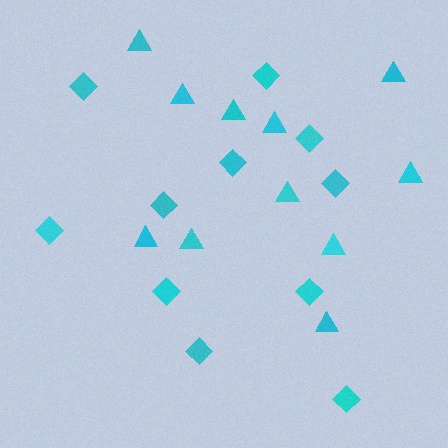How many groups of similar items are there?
There are 2 groups: one group of triangles (11) and one group of diamonds (11).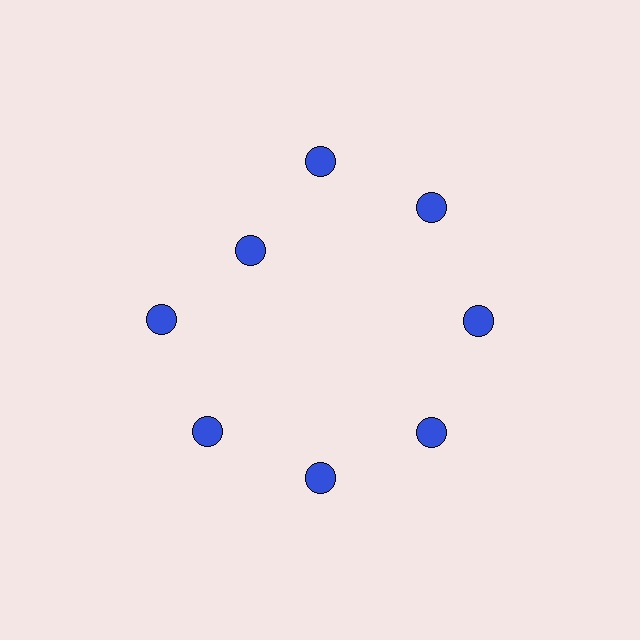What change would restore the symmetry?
The symmetry would be restored by moving it outward, back onto the ring so that all 8 circles sit at equal angles and equal distance from the center.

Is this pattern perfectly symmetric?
No. The 8 blue circles are arranged in a ring, but one element near the 10 o'clock position is pulled inward toward the center, breaking the 8-fold rotational symmetry.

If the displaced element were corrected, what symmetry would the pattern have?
It would have 8-fold rotational symmetry — the pattern would map onto itself every 45 degrees.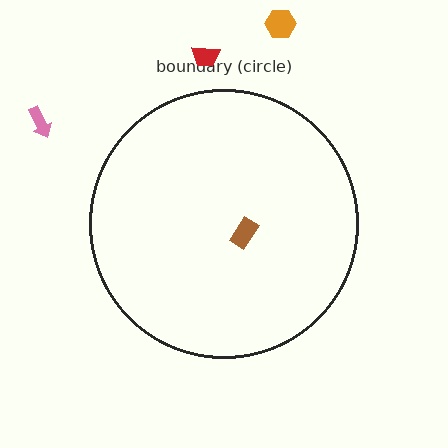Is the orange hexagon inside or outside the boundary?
Outside.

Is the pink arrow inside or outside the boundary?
Outside.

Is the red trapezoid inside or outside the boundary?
Outside.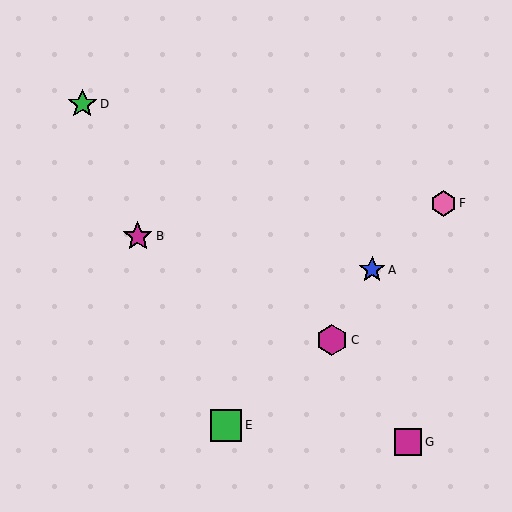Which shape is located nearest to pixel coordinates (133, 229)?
The magenta star (labeled B) at (138, 236) is nearest to that location.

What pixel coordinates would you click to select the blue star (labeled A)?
Click at (372, 270) to select the blue star A.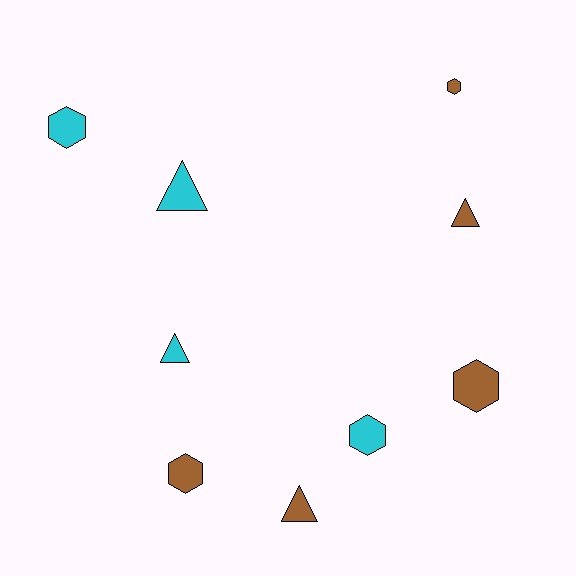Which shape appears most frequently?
Hexagon, with 5 objects.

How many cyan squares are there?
There are no cyan squares.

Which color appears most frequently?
Brown, with 5 objects.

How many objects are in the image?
There are 9 objects.